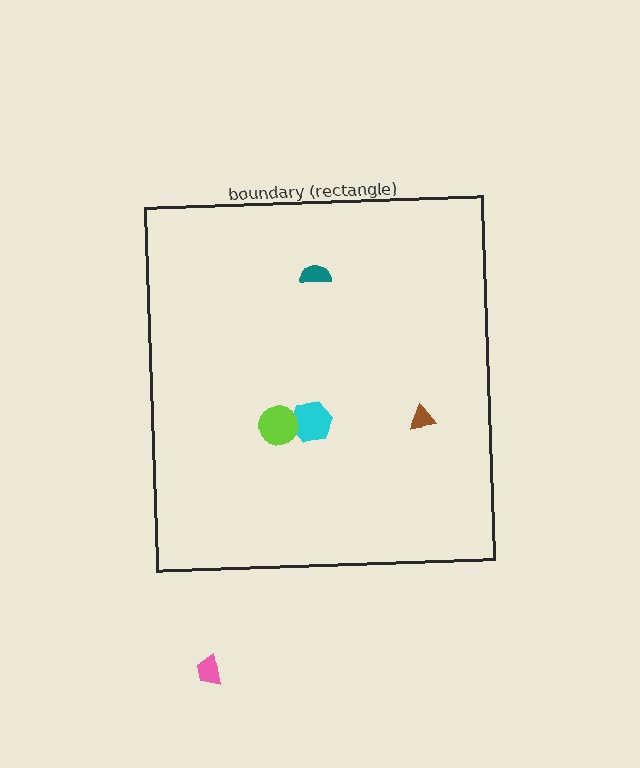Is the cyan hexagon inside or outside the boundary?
Inside.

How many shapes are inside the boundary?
4 inside, 1 outside.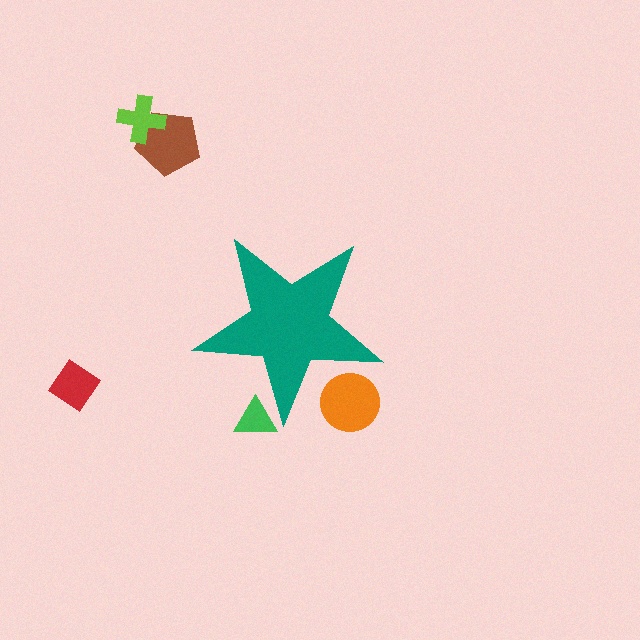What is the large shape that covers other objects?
A teal star.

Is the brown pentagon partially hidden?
No, the brown pentagon is fully visible.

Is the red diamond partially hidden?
No, the red diamond is fully visible.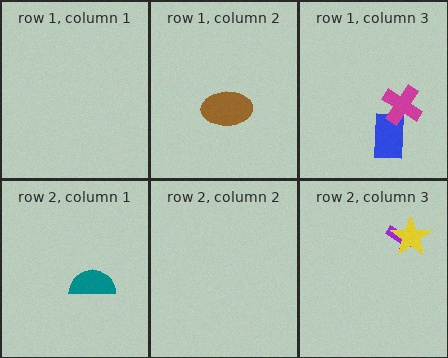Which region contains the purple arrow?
The row 2, column 3 region.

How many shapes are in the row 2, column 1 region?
1.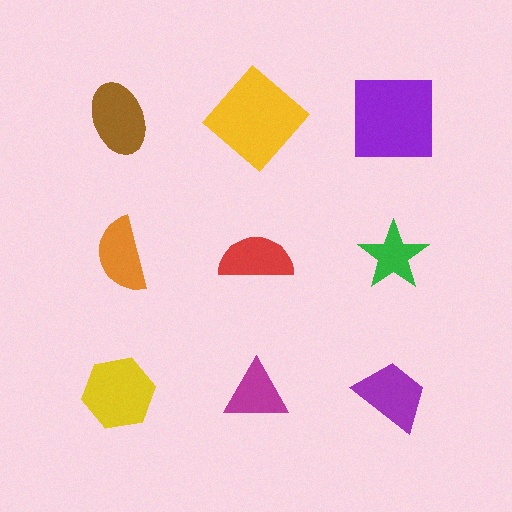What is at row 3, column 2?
A magenta triangle.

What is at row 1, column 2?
A yellow diamond.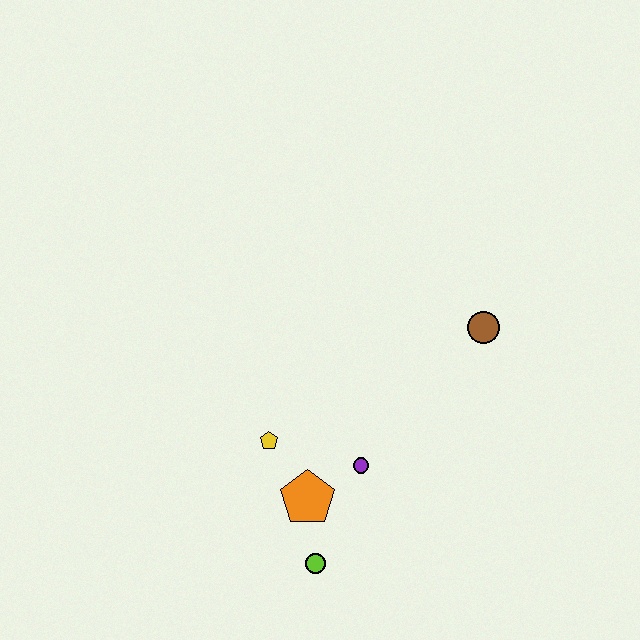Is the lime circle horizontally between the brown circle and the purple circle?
No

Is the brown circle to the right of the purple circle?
Yes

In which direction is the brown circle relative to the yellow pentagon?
The brown circle is to the right of the yellow pentagon.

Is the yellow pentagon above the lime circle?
Yes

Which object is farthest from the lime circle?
The brown circle is farthest from the lime circle.